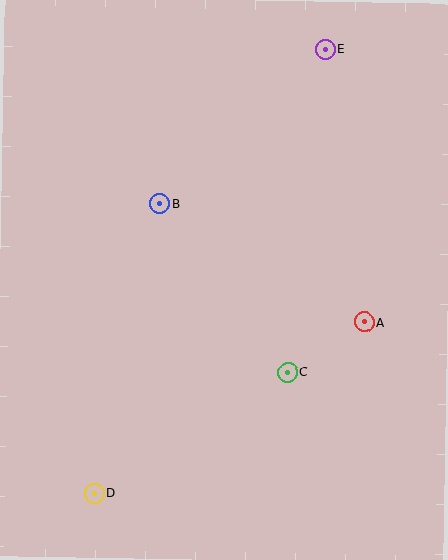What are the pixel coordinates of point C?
Point C is at (288, 372).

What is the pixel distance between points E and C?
The distance between E and C is 325 pixels.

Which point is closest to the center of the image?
Point B at (160, 204) is closest to the center.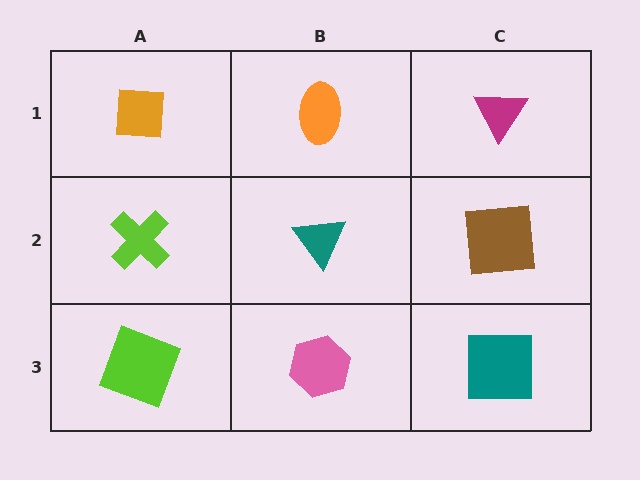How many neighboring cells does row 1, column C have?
2.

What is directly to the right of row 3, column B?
A teal square.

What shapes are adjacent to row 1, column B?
A teal triangle (row 2, column B), an orange square (row 1, column A), a magenta triangle (row 1, column C).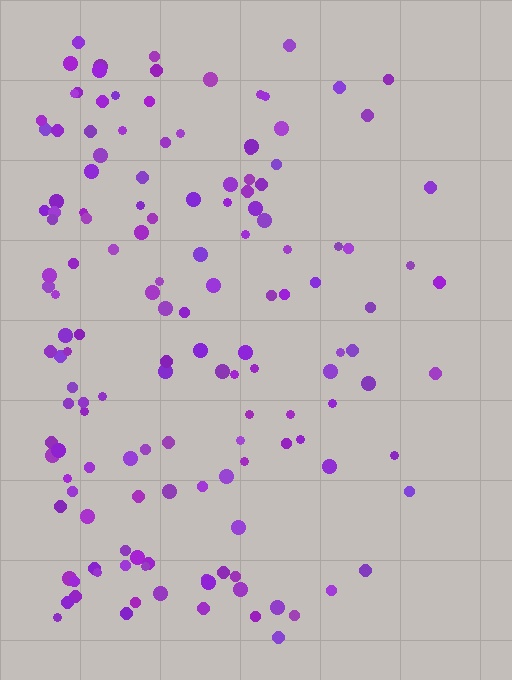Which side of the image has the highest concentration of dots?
The left.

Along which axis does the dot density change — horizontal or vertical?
Horizontal.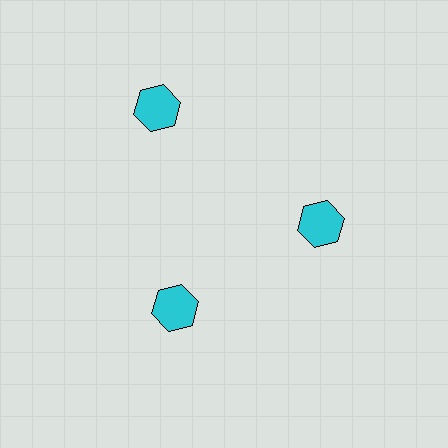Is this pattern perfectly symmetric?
No. The 3 cyan hexagons are arranged in a ring, but one element near the 11 o'clock position is pushed outward from the center, breaking the 3-fold rotational symmetry.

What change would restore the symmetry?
The symmetry would be restored by moving it inward, back onto the ring so that all 3 hexagons sit at equal angles and equal distance from the center.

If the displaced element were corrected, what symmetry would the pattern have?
It would have 3-fold rotational symmetry — the pattern would map onto itself every 120 degrees.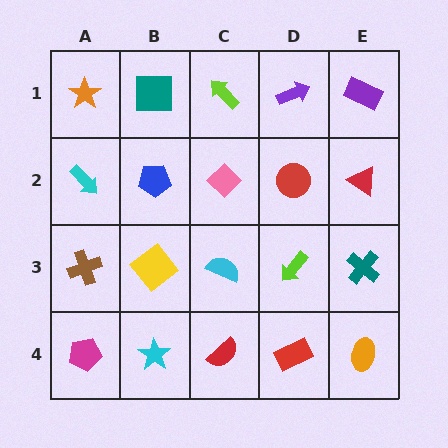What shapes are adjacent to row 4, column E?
A teal cross (row 3, column E), a red rectangle (row 4, column D).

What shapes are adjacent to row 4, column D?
A lime arrow (row 3, column D), a red semicircle (row 4, column C), an orange ellipse (row 4, column E).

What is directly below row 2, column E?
A teal cross.